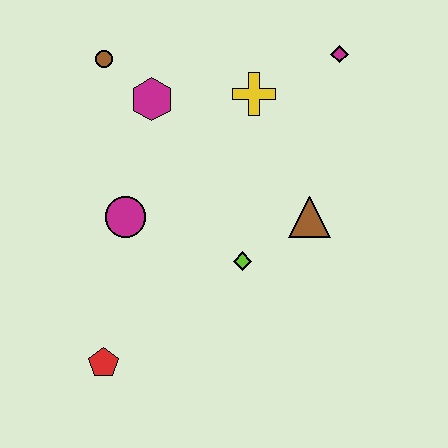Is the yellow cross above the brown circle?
No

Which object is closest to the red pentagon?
The magenta circle is closest to the red pentagon.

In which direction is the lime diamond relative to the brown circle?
The lime diamond is below the brown circle.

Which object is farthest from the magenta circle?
The magenta diamond is farthest from the magenta circle.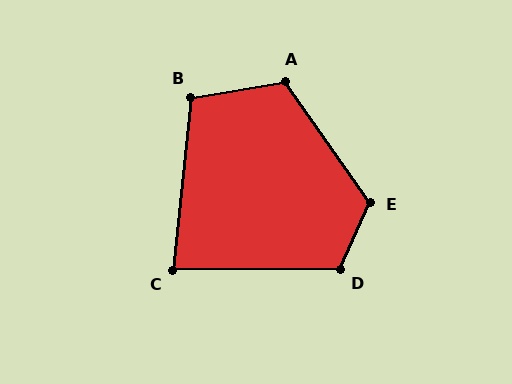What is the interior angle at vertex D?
Approximately 114 degrees (obtuse).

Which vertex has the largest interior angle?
E, at approximately 121 degrees.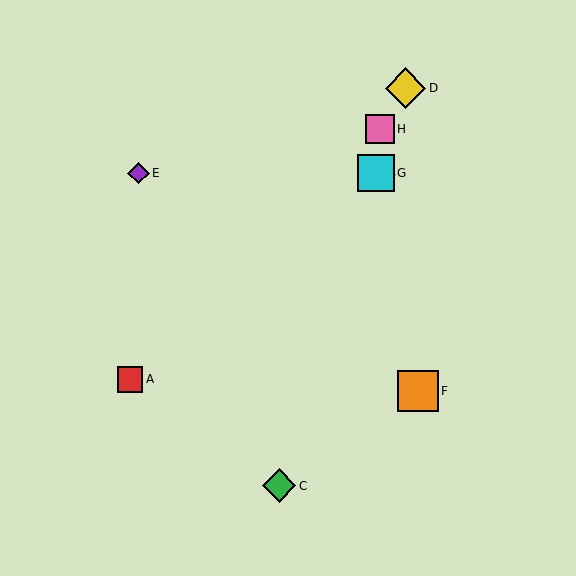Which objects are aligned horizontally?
Objects B, E, G are aligned horizontally.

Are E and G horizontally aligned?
Yes, both are at y≈173.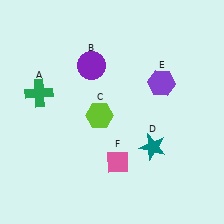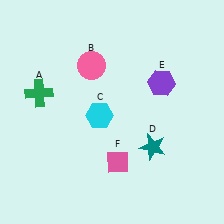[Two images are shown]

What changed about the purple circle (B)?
In Image 1, B is purple. In Image 2, it changed to pink.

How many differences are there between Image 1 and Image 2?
There are 2 differences between the two images.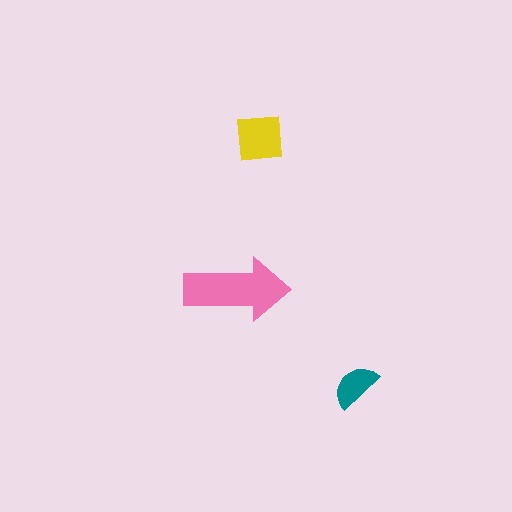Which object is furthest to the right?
The teal semicircle is rightmost.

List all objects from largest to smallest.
The pink arrow, the yellow square, the teal semicircle.